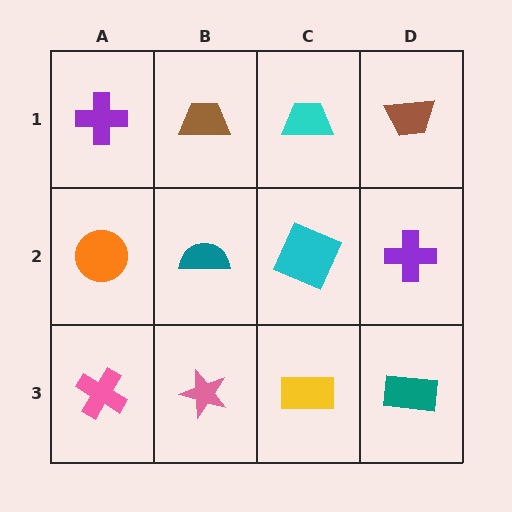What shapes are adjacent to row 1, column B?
A teal semicircle (row 2, column B), a purple cross (row 1, column A), a cyan trapezoid (row 1, column C).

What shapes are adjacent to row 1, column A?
An orange circle (row 2, column A), a brown trapezoid (row 1, column B).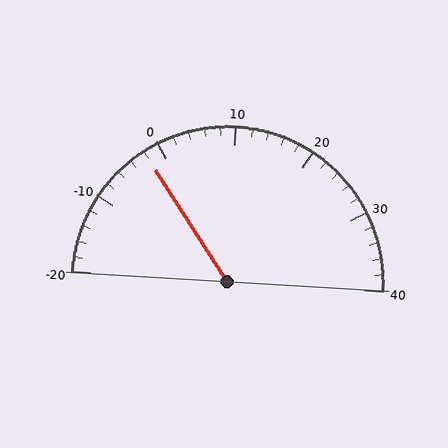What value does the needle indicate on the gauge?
The needle indicates approximately -2.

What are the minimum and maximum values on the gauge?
The gauge ranges from -20 to 40.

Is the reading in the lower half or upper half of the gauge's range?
The reading is in the lower half of the range (-20 to 40).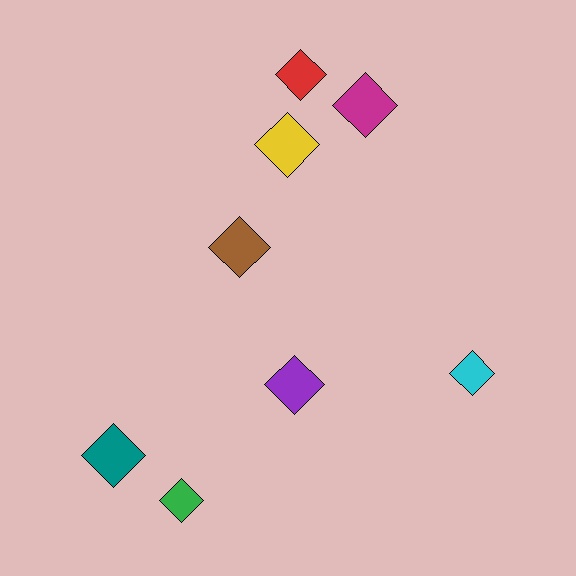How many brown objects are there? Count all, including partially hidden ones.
There is 1 brown object.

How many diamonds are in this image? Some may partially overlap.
There are 8 diamonds.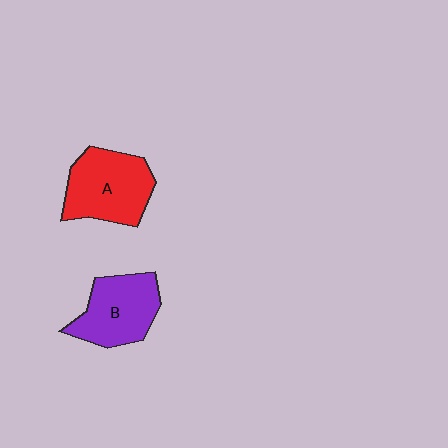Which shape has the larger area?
Shape A (red).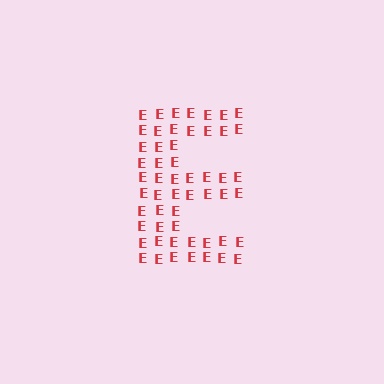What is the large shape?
The large shape is the letter E.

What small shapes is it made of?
It is made of small letter E's.